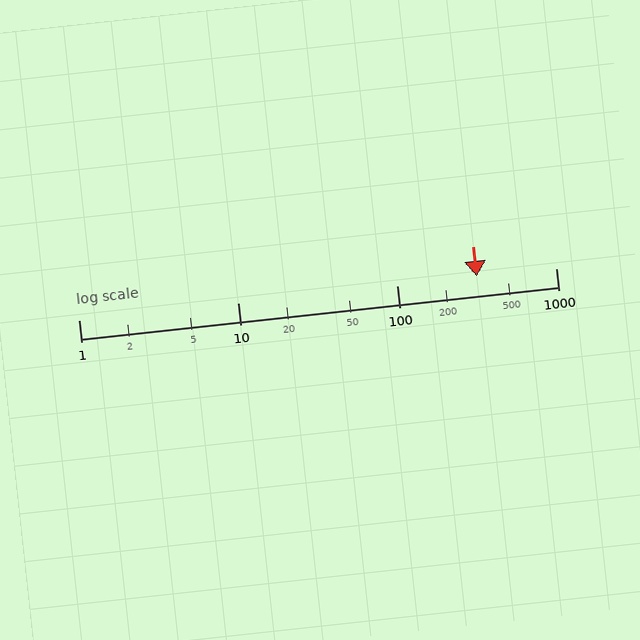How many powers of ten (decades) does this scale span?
The scale spans 3 decades, from 1 to 1000.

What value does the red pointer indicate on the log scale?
The pointer indicates approximately 320.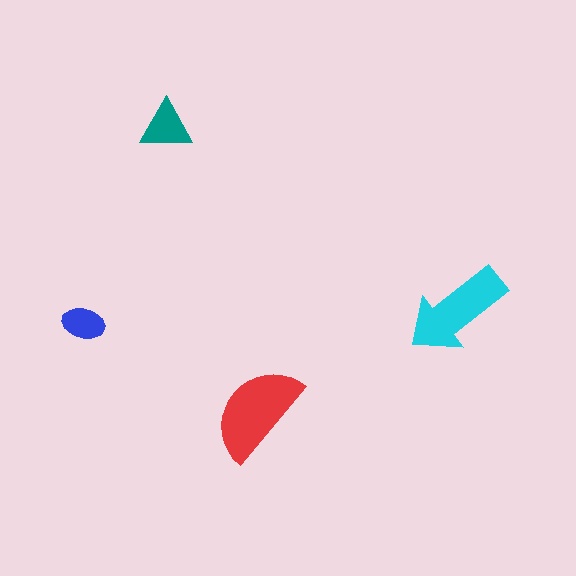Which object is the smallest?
The blue ellipse.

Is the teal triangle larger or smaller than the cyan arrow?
Smaller.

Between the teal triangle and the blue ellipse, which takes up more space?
The teal triangle.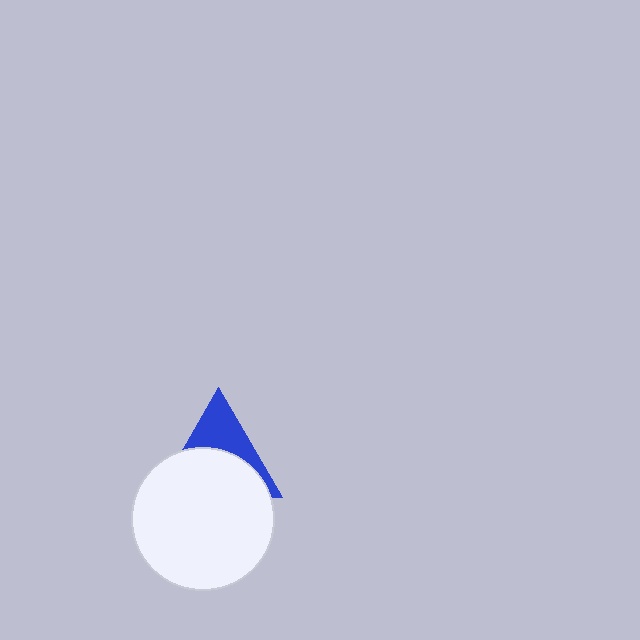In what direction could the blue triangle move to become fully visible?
The blue triangle could move up. That would shift it out from behind the white circle entirely.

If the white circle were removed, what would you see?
You would see the complete blue triangle.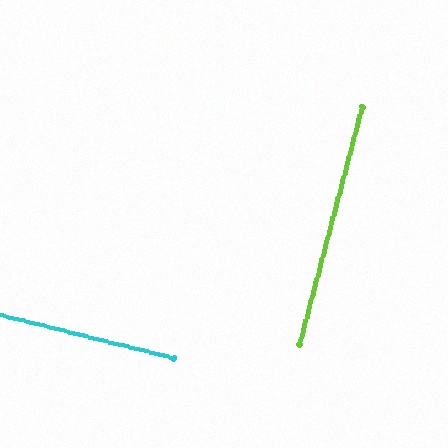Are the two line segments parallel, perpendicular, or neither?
Perpendicular — they meet at approximately 89°.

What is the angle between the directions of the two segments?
Approximately 89 degrees.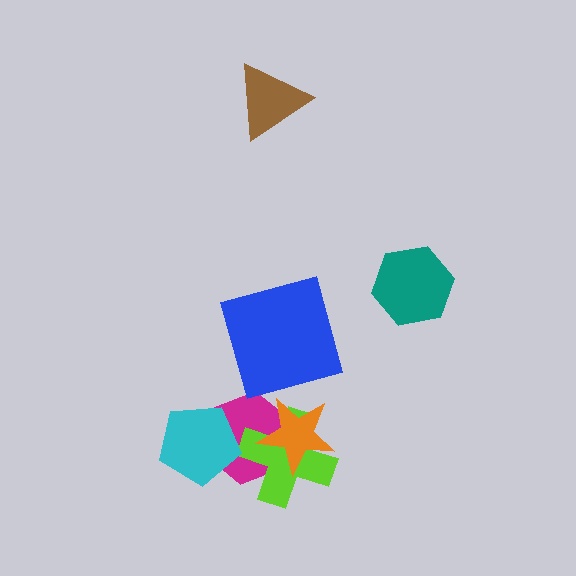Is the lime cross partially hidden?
Yes, it is partially covered by another shape.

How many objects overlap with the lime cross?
2 objects overlap with the lime cross.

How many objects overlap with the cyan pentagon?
1 object overlaps with the cyan pentagon.